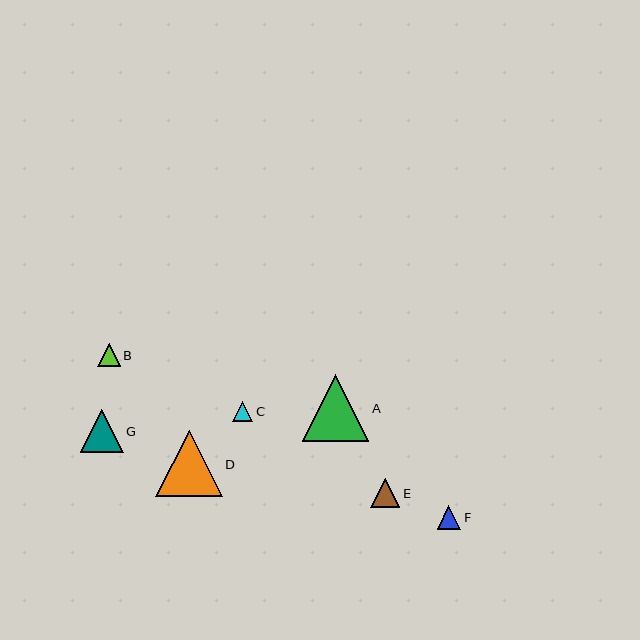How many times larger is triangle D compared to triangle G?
Triangle D is approximately 1.6 times the size of triangle G.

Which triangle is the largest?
Triangle A is the largest with a size of approximately 67 pixels.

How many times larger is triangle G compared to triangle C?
Triangle G is approximately 2.1 times the size of triangle C.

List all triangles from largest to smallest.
From largest to smallest: A, D, G, E, F, B, C.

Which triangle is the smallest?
Triangle C is the smallest with a size of approximately 20 pixels.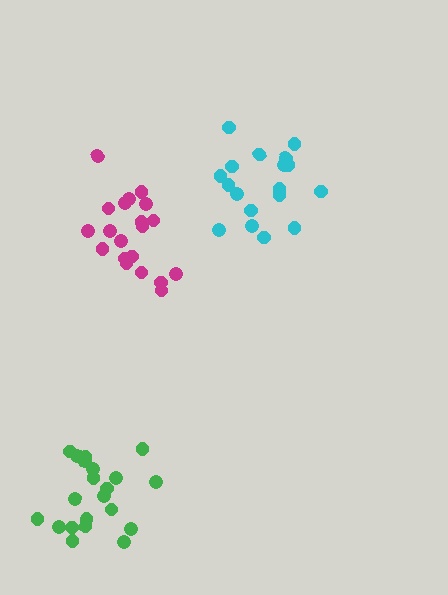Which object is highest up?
The cyan cluster is topmost.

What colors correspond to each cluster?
The clusters are colored: cyan, magenta, green.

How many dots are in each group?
Group 1: 18 dots, Group 2: 20 dots, Group 3: 21 dots (59 total).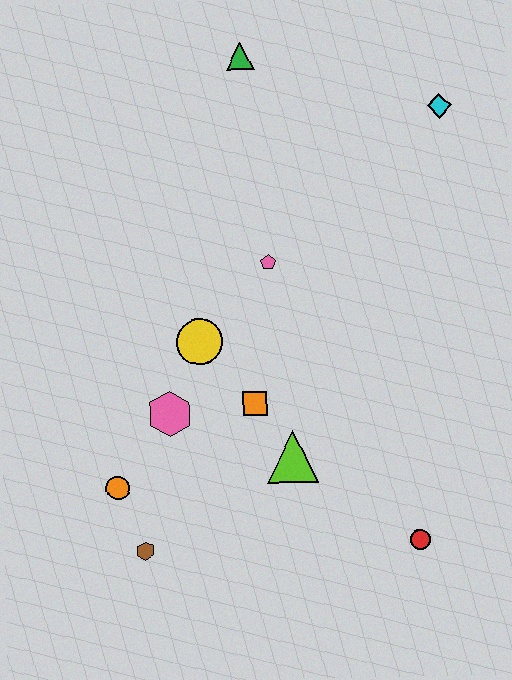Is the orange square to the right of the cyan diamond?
No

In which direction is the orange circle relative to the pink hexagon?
The orange circle is below the pink hexagon.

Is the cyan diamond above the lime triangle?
Yes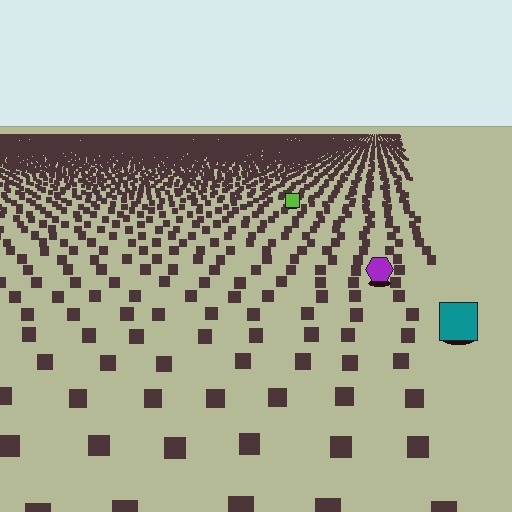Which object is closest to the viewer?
The teal square is closest. The texture marks near it are larger and more spread out.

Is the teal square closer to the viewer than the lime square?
Yes. The teal square is closer — you can tell from the texture gradient: the ground texture is coarser near it.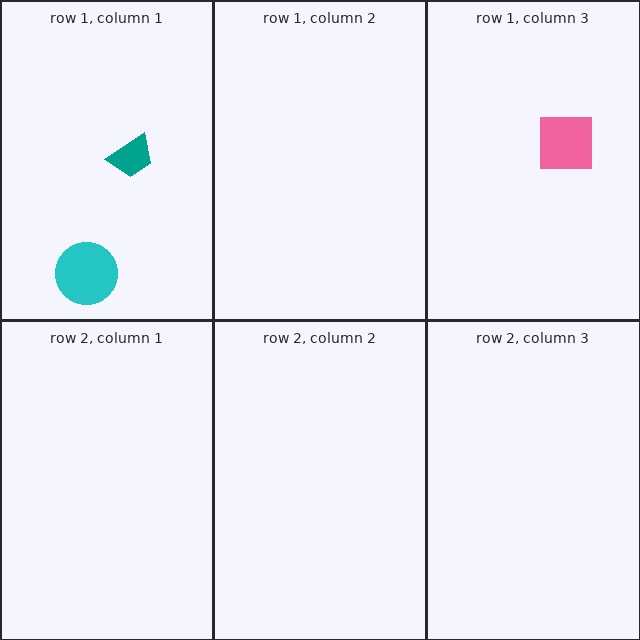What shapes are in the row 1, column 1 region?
The cyan circle, the teal trapezoid.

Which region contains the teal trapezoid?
The row 1, column 1 region.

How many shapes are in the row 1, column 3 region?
1.